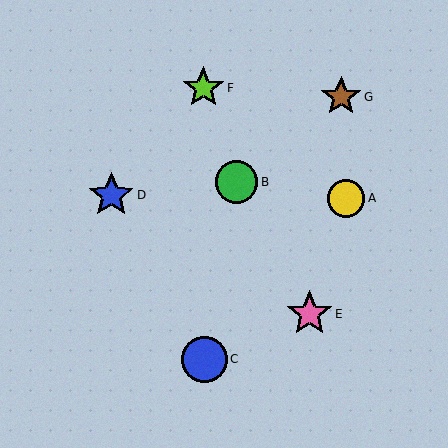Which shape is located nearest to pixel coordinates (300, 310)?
The pink star (labeled E) at (310, 314) is nearest to that location.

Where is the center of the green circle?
The center of the green circle is at (236, 182).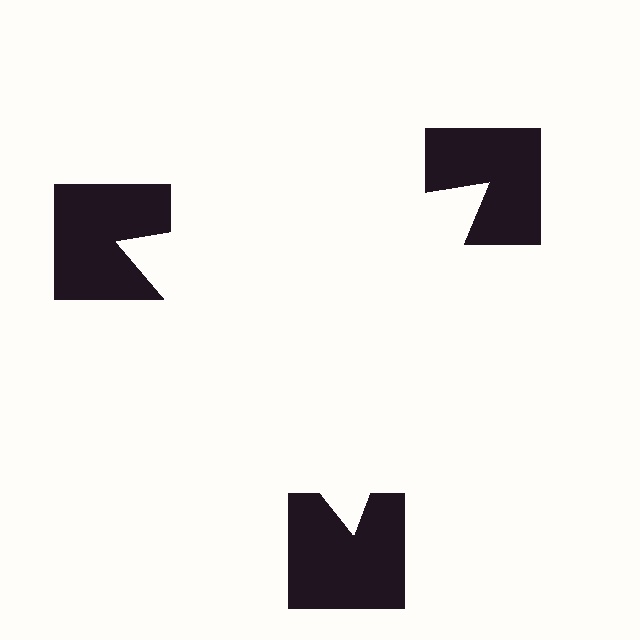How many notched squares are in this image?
There are 3 — one at each vertex of the illusory triangle.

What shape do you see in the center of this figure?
An illusory triangle — its edges are inferred from the aligned wedge cuts in the notched squares, not physically drawn.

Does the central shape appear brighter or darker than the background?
It typically appears slightly brighter than the background, even though no actual brightness change is drawn.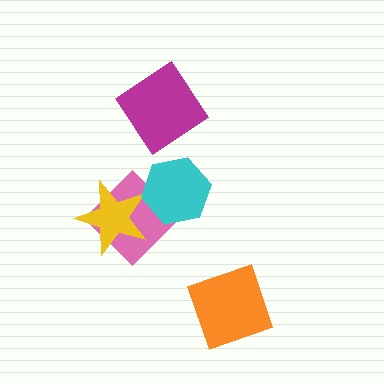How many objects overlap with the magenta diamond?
0 objects overlap with the magenta diamond.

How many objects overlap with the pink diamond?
2 objects overlap with the pink diamond.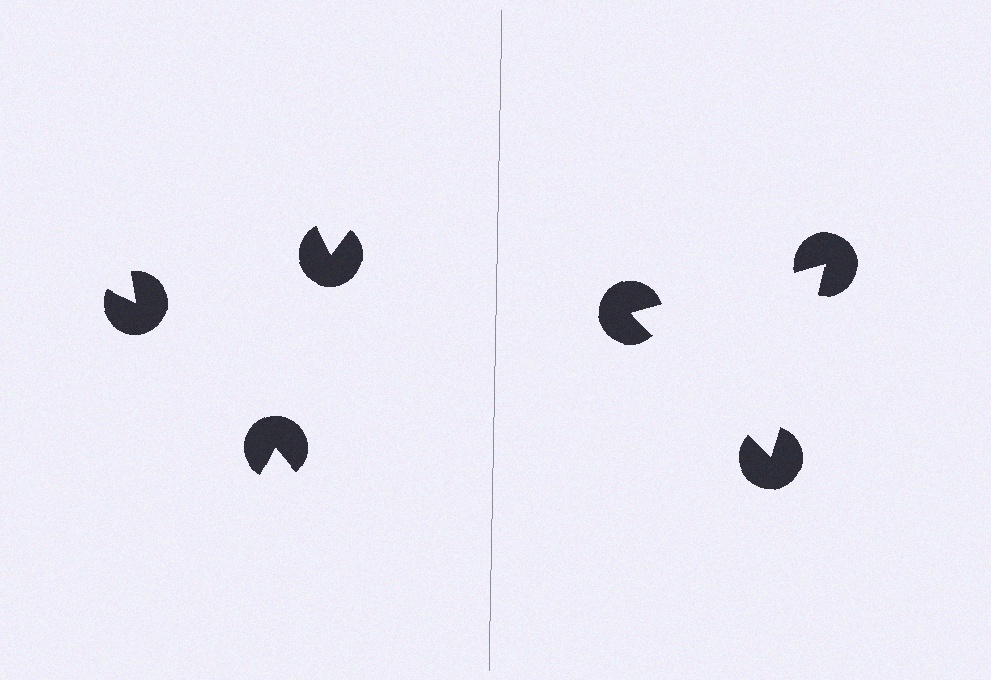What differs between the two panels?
The pac-man discs are positioned identically on both sides; only the wedge orientations differ. On the right they align to a triangle; on the left they are misaligned.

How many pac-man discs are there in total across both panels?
6 — 3 on each side.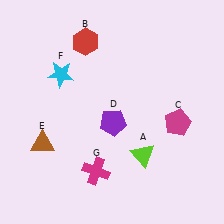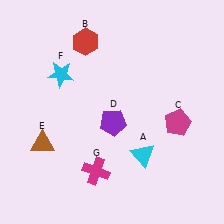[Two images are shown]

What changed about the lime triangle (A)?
In Image 1, A is lime. In Image 2, it changed to cyan.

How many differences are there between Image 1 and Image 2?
There is 1 difference between the two images.